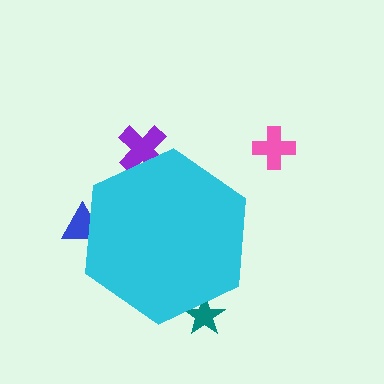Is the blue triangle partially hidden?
Yes, the blue triangle is partially hidden behind the cyan hexagon.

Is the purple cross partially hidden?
Yes, the purple cross is partially hidden behind the cyan hexagon.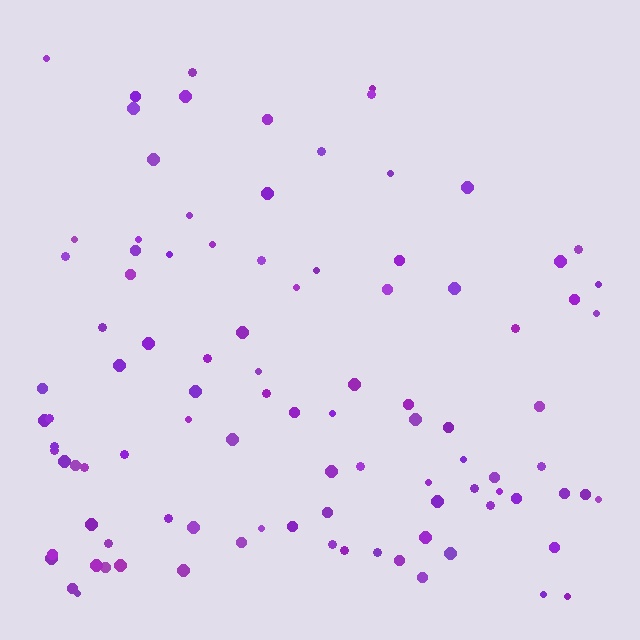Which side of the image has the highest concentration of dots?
The bottom.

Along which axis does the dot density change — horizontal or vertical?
Vertical.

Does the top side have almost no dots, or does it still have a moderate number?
Still a moderate number, just noticeably fewer than the bottom.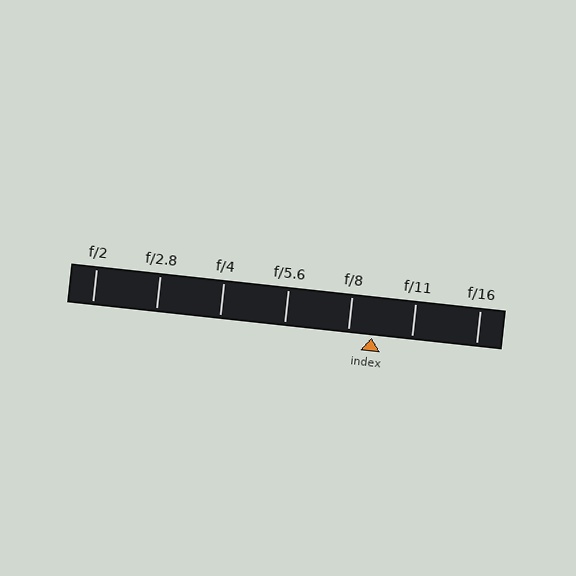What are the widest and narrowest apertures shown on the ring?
The widest aperture shown is f/2 and the narrowest is f/16.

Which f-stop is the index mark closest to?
The index mark is closest to f/8.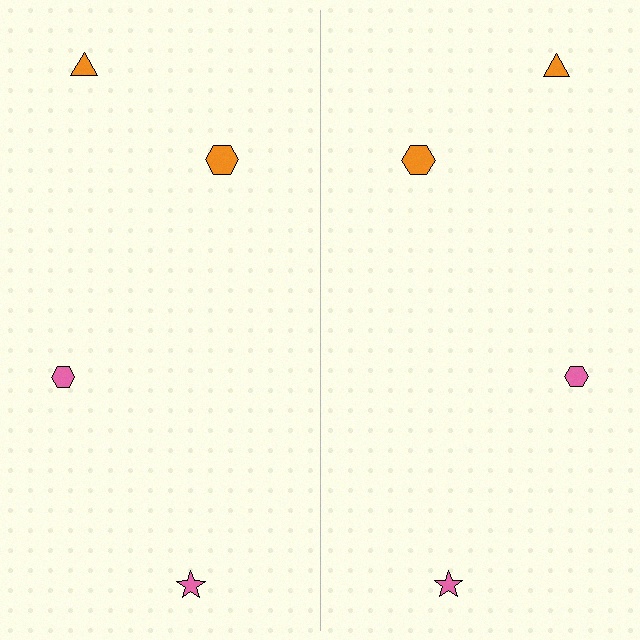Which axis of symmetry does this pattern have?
The pattern has a vertical axis of symmetry running through the center of the image.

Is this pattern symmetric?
Yes, this pattern has bilateral (reflection) symmetry.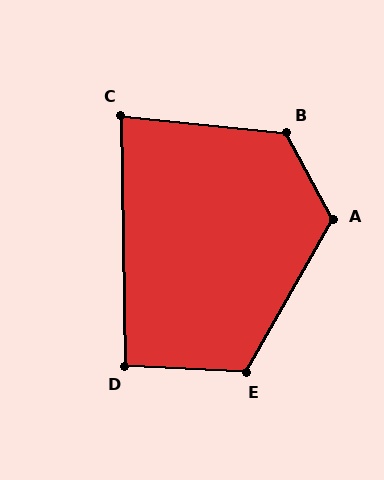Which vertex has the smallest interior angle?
C, at approximately 83 degrees.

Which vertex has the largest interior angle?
B, at approximately 124 degrees.